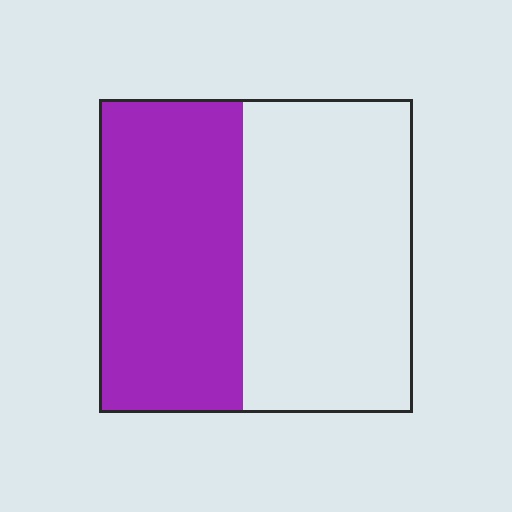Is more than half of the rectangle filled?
No.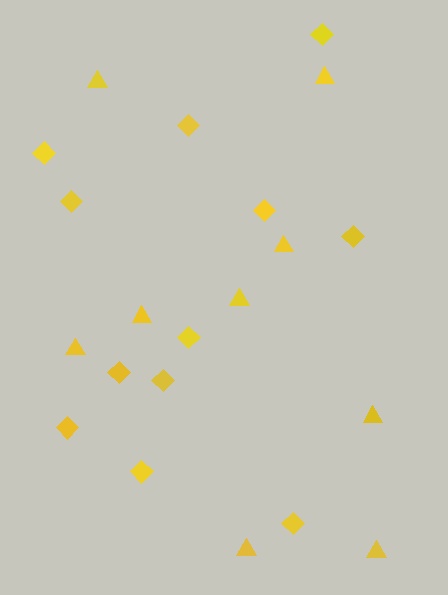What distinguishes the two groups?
There are 2 groups: one group of diamonds (12) and one group of triangles (9).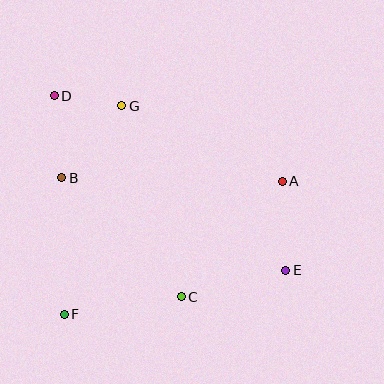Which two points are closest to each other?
Points D and G are closest to each other.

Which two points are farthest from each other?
Points D and E are farthest from each other.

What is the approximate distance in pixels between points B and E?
The distance between B and E is approximately 242 pixels.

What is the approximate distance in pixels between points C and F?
The distance between C and F is approximately 118 pixels.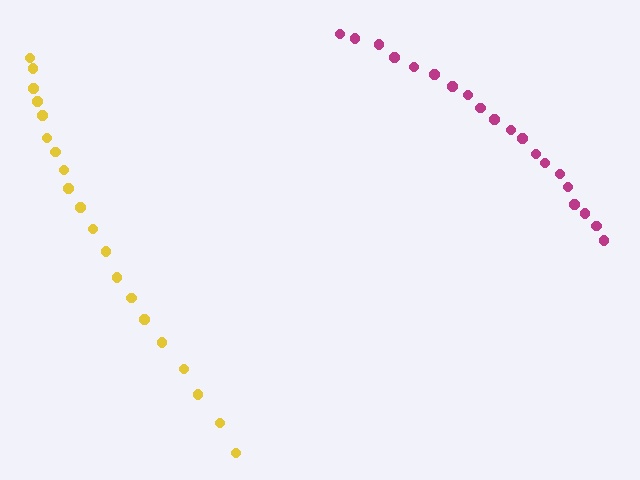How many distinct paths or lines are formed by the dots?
There are 2 distinct paths.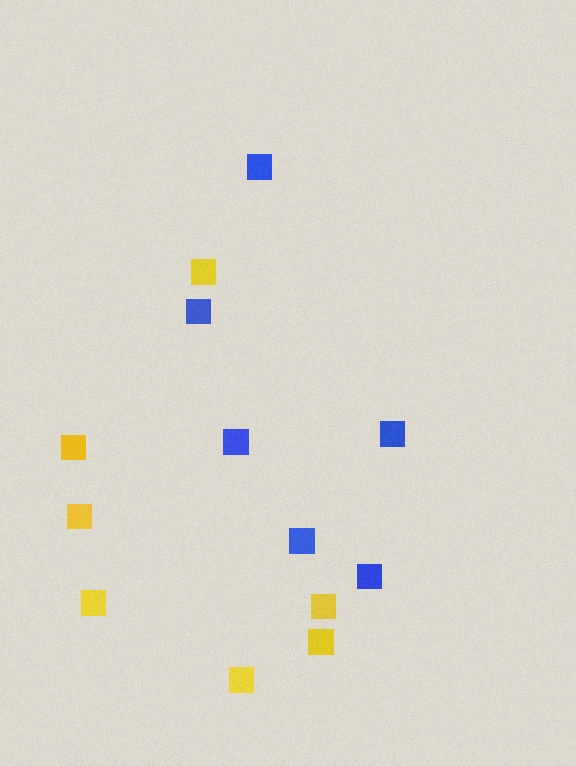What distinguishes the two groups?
There are 2 groups: one group of blue squares (6) and one group of yellow squares (7).